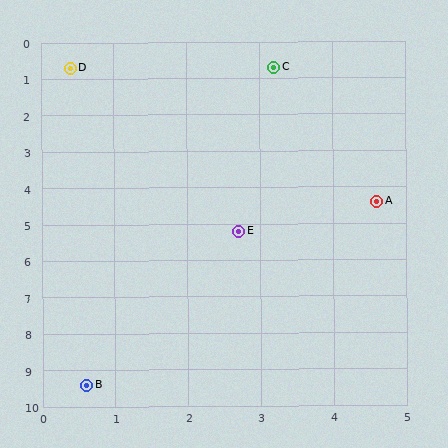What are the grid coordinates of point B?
Point B is at approximately (0.6, 9.4).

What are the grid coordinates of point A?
Point A is at approximately (4.6, 4.4).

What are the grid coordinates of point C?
Point C is at approximately (3.2, 0.7).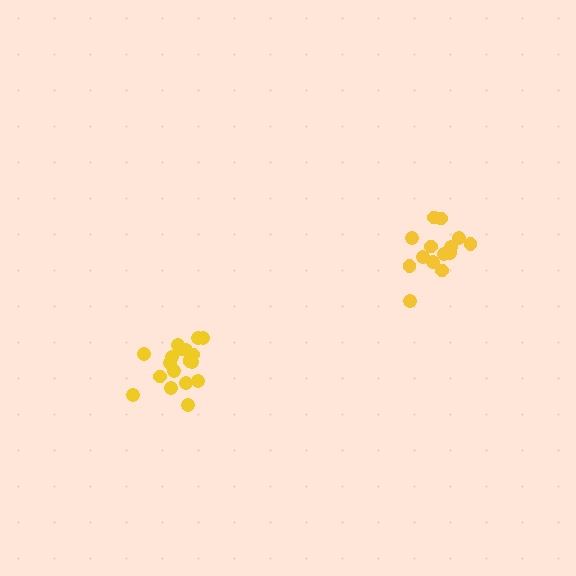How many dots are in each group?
Group 1: 14 dots, Group 2: 18 dots (32 total).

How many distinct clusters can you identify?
There are 2 distinct clusters.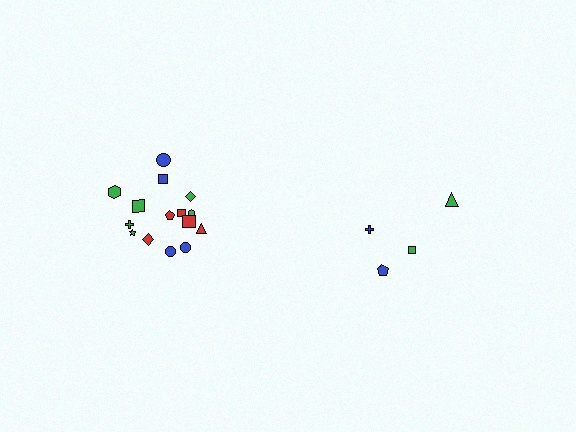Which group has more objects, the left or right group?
The left group.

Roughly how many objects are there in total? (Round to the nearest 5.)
Roughly 20 objects in total.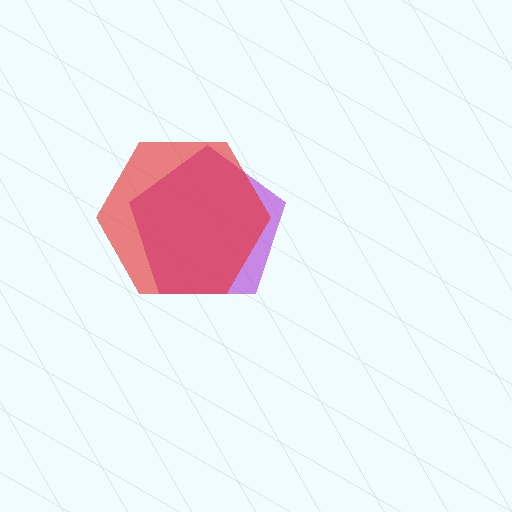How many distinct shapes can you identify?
There are 2 distinct shapes: a purple pentagon, a red hexagon.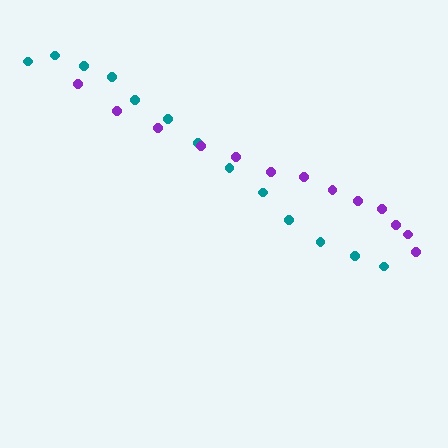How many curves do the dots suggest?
There are 2 distinct paths.